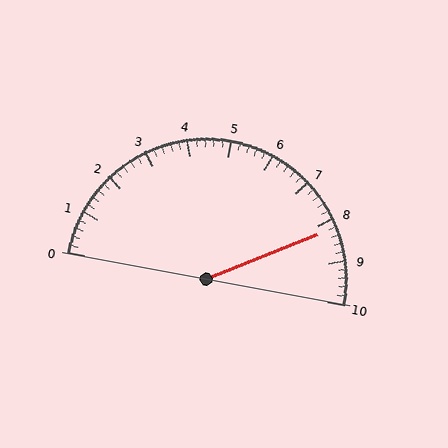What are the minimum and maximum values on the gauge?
The gauge ranges from 0 to 10.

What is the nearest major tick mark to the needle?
The nearest major tick mark is 8.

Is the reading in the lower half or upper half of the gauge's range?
The reading is in the upper half of the range (0 to 10).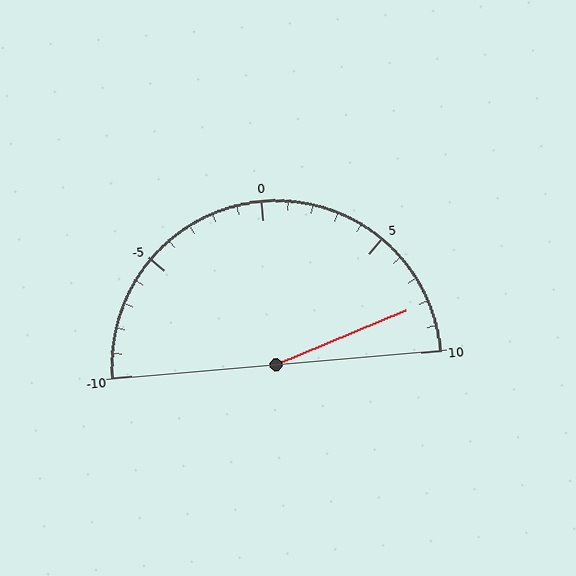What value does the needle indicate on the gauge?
The needle indicates approximately 8.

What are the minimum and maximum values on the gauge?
The gauge ranges from -10 to 10.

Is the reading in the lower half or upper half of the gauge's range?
The reading is in the upper half of the range (-10 to 10).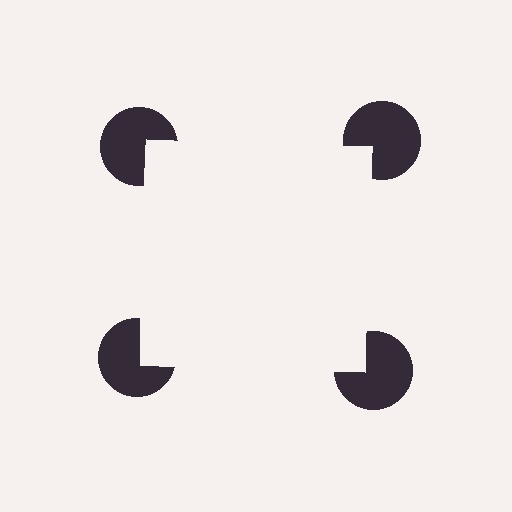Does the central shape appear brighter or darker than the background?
It typically appears slightly brighter than the background, even though no actual brightness change is drawn.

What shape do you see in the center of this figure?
An illusory square — its edges are inferred from the aligned wedge cuts in the pac-man discs, not physically drawn.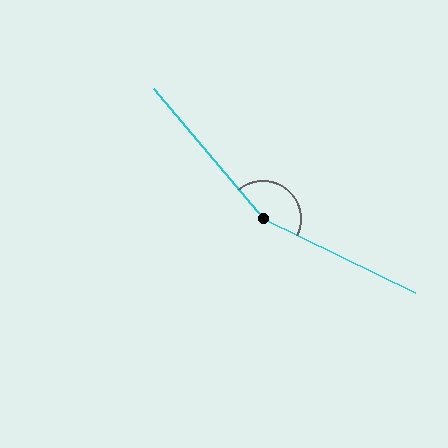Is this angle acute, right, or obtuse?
It is obtuse.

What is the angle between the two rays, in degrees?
Approximately 156 degrees.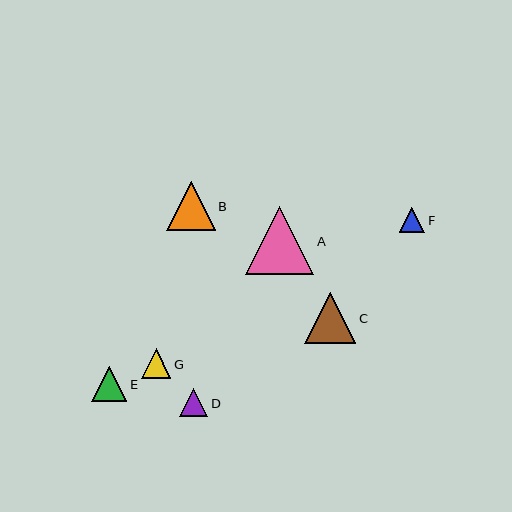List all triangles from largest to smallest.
From largest to smallest: A, C, B, E, G, D, F.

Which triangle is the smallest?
Triangle F is the smallest with a size of approximately 25 pixels.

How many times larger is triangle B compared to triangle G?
Triangle B is approximately 1.6 times the size of triangle G.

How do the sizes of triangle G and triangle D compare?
Triangle G and triangle D are approximately the same size.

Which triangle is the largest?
Triangle A is the largest with a size of approximately 68 pixels.